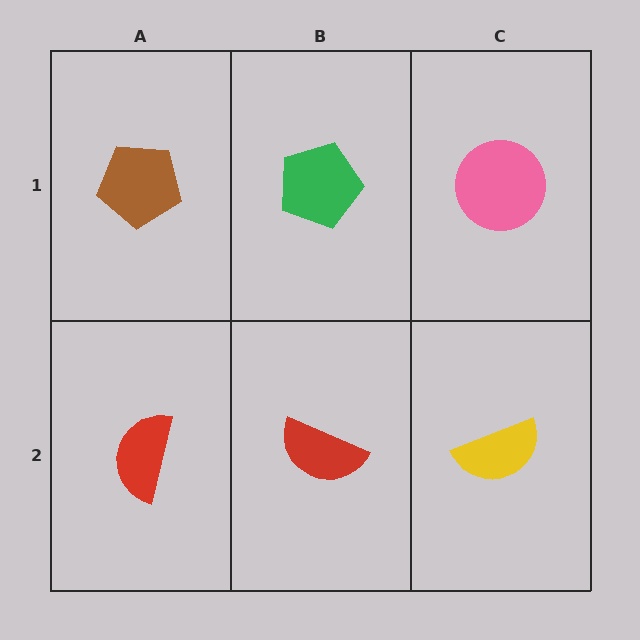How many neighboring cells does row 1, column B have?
3.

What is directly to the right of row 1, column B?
A pink circle.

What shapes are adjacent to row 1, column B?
A red semicircle (row 2, column B), a brown pentagon (row 1, column A), a pink circle (row 1, column C).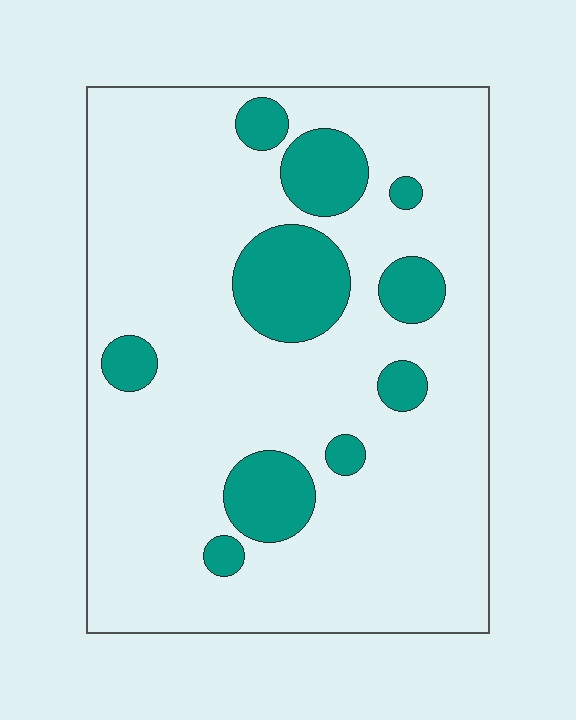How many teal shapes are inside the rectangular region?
10.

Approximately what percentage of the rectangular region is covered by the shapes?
Approximately 15%.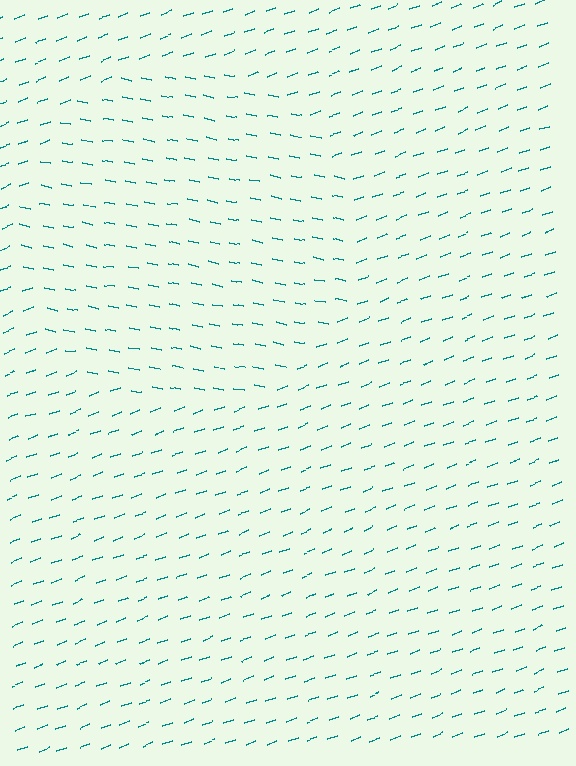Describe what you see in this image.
The image is filled with small teal line segments. A circle region in the image has lines oriented differently from the surrounding lines, creating a visible texture boundary.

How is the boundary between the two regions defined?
The boundary is defined purely by a change in line orientation (approximately 31 degrees difference). All lines are the same color and thickness.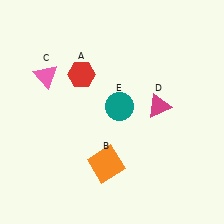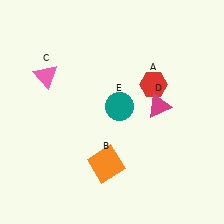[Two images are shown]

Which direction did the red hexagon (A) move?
The red hexagon (A) moved right.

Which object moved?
The red hexagon (A) moved right.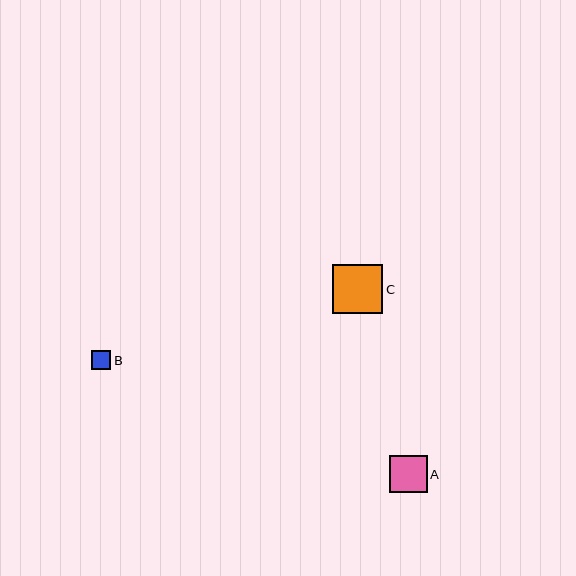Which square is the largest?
Square C is the largest with a size of approximately 50 pixels.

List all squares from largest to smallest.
From largest to smallest: C, A, B.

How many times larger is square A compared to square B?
Square A is approximately 2.0 times the size of square B.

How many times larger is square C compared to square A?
Square C is approximately 1.3 times the size of square A.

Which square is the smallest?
Square B is the smallest with a size of approximately 19 pixels.